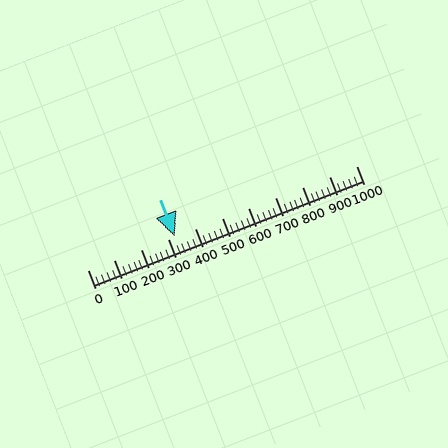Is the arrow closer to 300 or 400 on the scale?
The arrow is closer to 300.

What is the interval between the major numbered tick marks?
The major tick marks are spaced 100 units apart.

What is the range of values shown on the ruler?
The ruler shows values from 0 to 1000.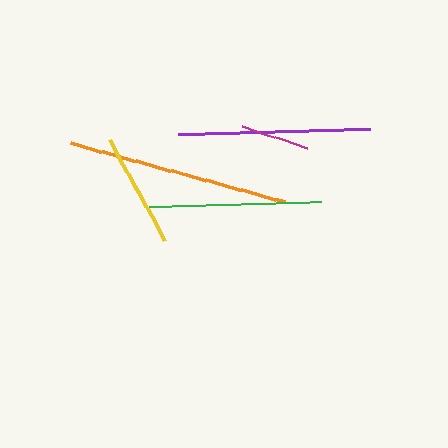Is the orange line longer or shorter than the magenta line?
The orange line is longer than the magenta line.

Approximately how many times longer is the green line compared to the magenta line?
The green line is approximately 2.5 times the length of the magenta line.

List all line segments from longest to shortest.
From longest to shortest: orange, purple, green, yellow, magenta.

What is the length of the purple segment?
The purple segment is approximately 191 pixels long.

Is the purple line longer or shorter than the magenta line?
The purple line is longer than the magenta line.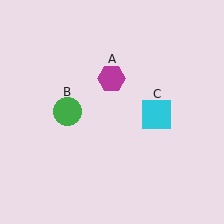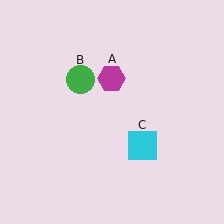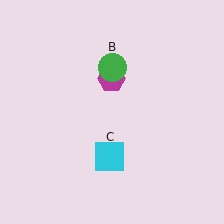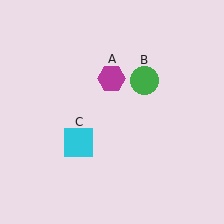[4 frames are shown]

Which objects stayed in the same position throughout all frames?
Magenta hexagon (object A) remained stationary.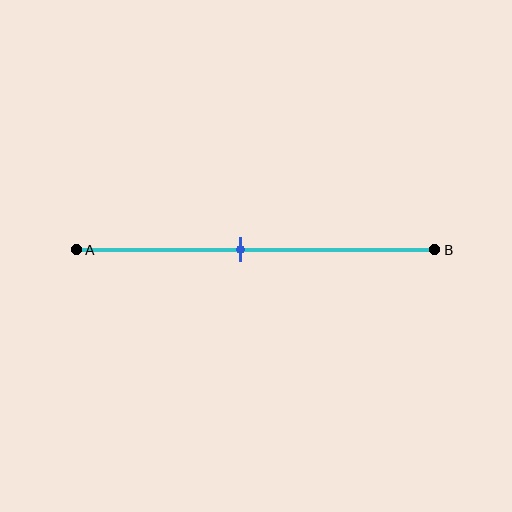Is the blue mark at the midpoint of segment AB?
No, the mark is at about 45% from A, not at the 50% midpoint.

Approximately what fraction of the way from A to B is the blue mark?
The blue mark is approximately 45% of the way from A to B.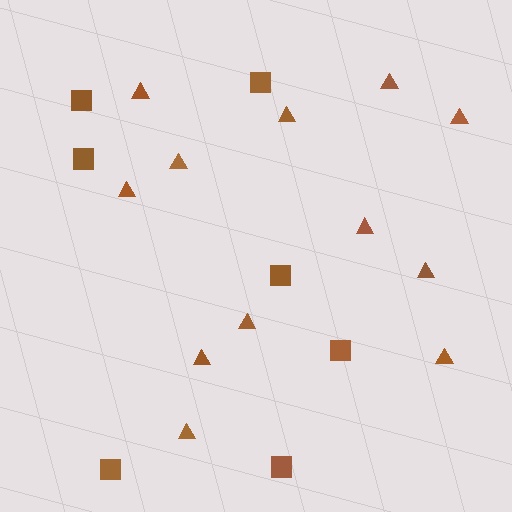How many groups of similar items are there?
There are 2 groups: one group of squares (7) and one group of triangles (12).